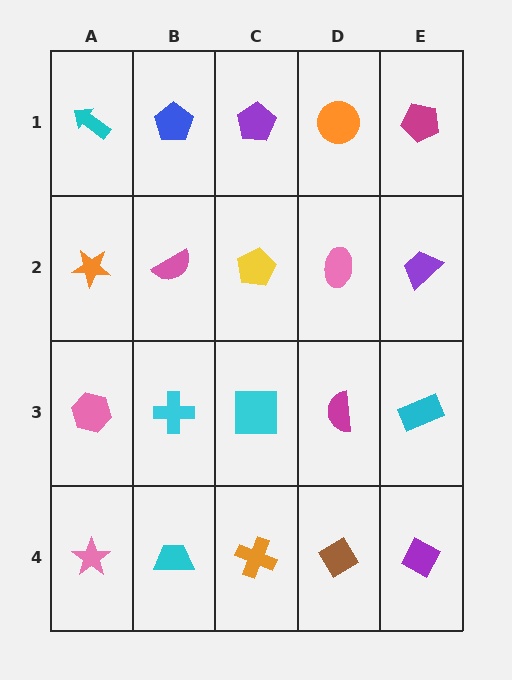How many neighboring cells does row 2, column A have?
3.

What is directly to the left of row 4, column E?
A brown diamond.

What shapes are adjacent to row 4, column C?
A cyan square (row 3, column C), a cyan trapezoid (row 4, column B), a brown diamond (row 4, column D).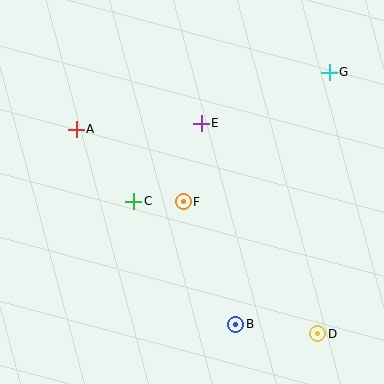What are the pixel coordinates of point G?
Point G is at (329, 72).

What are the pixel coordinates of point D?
Point D is at (318, 334).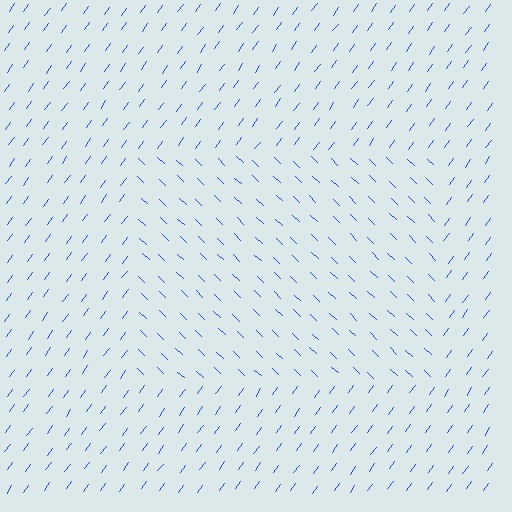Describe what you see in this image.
The image is filled with small blue line segments. A rectangle region in the image has lines oriented differently from the surrounding lines, creating a visible texture boundary.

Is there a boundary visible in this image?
Yes, there is a texture boundary formed by a change in line orientation.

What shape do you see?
I see a rectangle.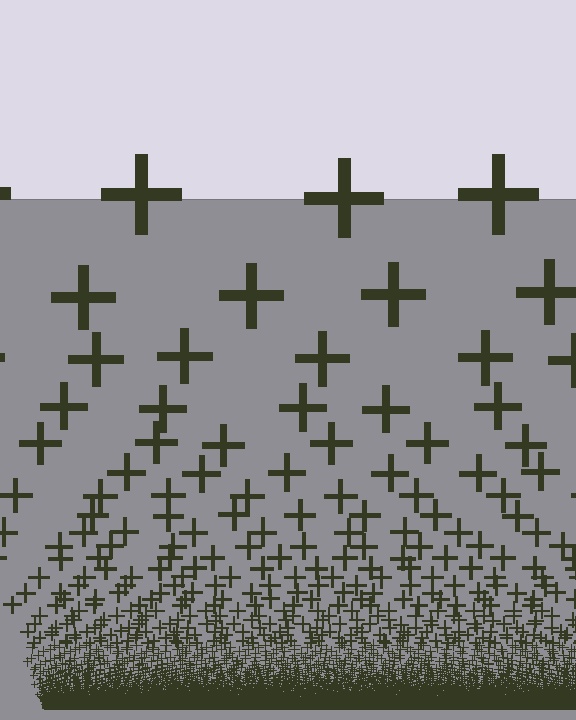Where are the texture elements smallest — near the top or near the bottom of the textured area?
Near the bottom.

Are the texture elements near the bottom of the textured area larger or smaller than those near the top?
Smaller. The gradient is inverted — elements near the bottom are smaller and denser.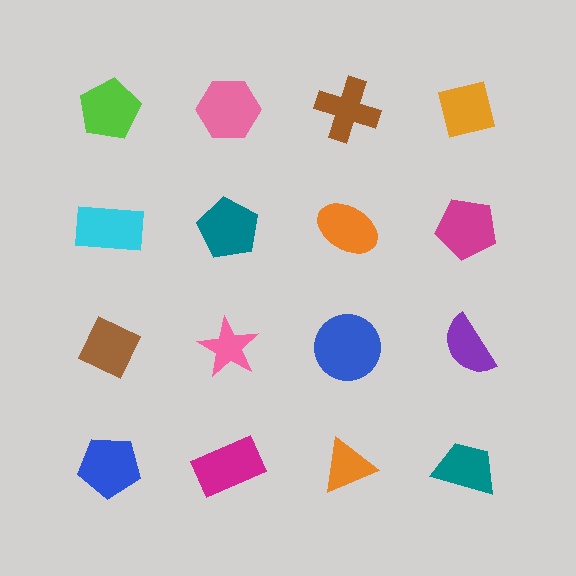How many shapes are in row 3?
4 shapes.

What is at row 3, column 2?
A pink star.